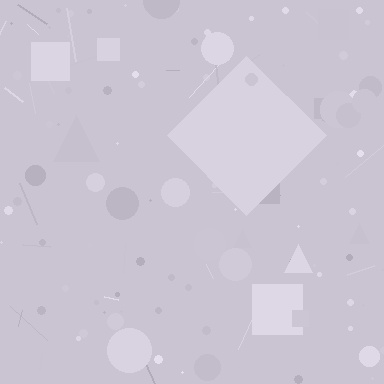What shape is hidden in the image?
A diamond is hidden in the image.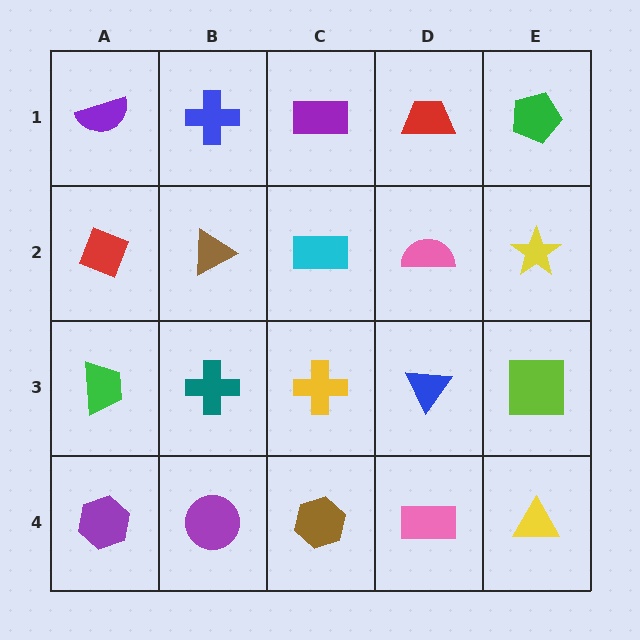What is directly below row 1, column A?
A red diamond.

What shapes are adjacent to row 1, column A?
A red diamond (row 2, column A), a blue cross (row 1, column B).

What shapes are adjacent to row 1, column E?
A yellow star (row 2, column E), a red trapezoid (row 1, column D).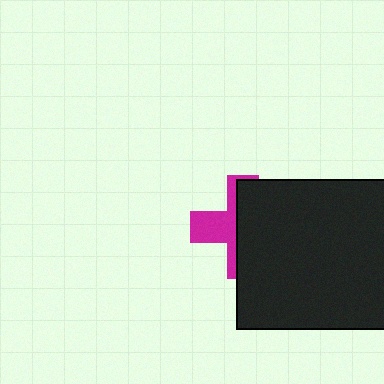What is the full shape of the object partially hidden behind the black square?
The partially hidden object is a magenta cross.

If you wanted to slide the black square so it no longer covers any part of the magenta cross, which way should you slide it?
Slide it right — that is the most direct way to separate the two shapes.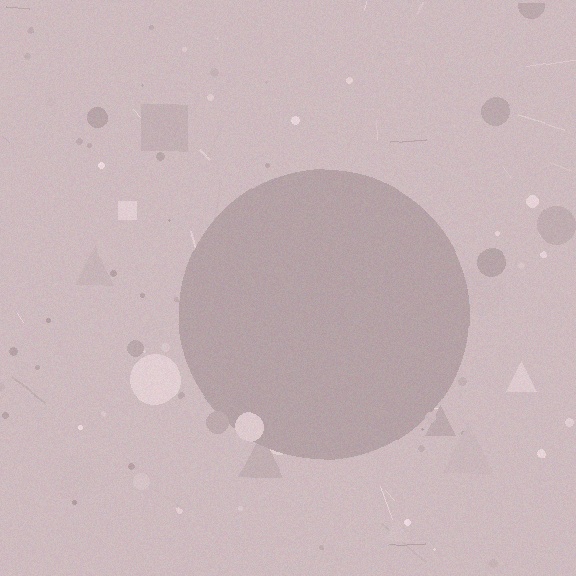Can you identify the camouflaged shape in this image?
The camouflaged shape is a circle.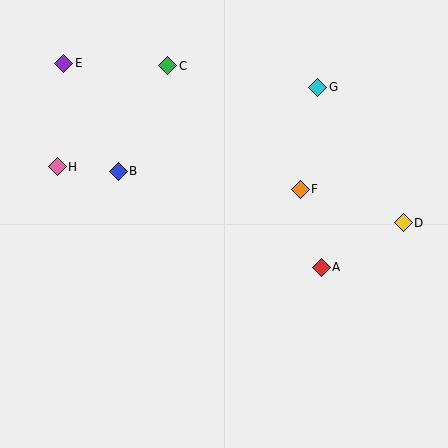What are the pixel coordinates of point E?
Point E is at (64, 63).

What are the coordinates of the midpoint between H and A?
The midpoint between H and A is at (189, 217).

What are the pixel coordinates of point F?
Point F is at (300, 189).